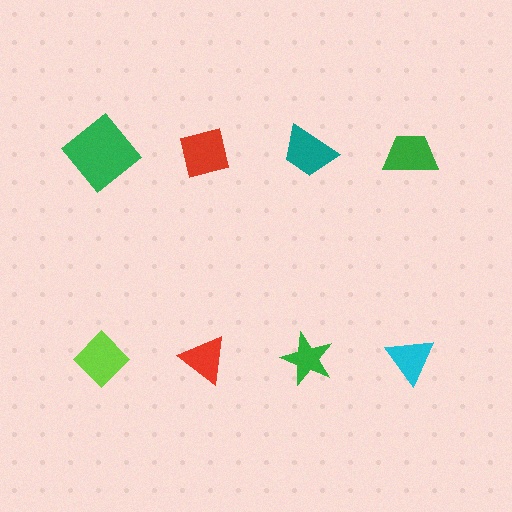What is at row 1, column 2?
A red square.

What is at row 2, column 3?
A green star.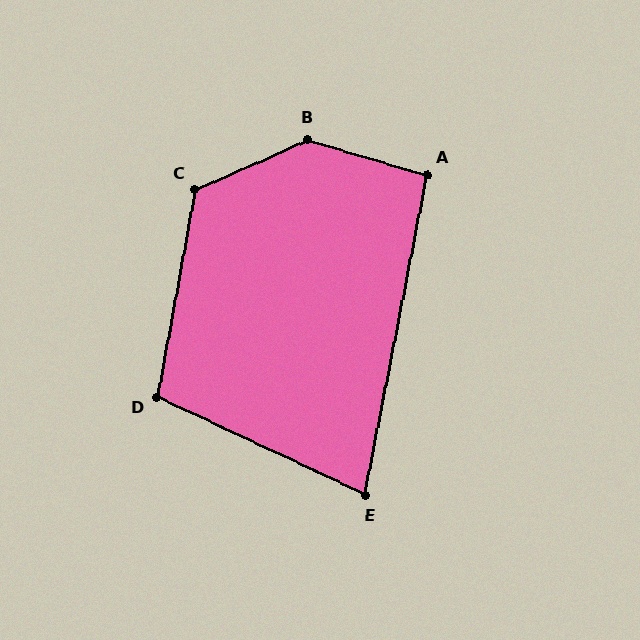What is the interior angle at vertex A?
Approximately 95 degrees (obtuse).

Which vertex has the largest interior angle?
B, at approximately 140 degrees.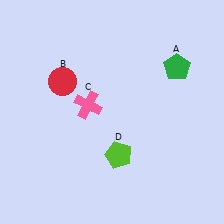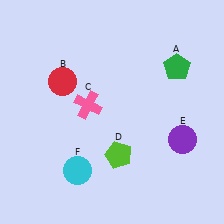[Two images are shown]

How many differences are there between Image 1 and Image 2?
There are 2 differences between the two images.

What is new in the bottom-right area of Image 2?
A purple circle (E) was added in the bottom-right area of Image 2.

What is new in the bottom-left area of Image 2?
A cyan circle (F) was added in the bottom-left area of Image 2.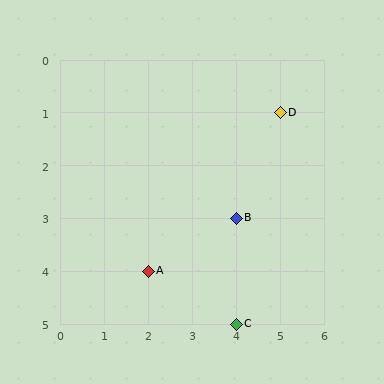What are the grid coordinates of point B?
Point B is at grid coordinates (4, 3).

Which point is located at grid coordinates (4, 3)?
Point B is at (4, 3).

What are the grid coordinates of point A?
Point A is at grid coordinates (2, 4).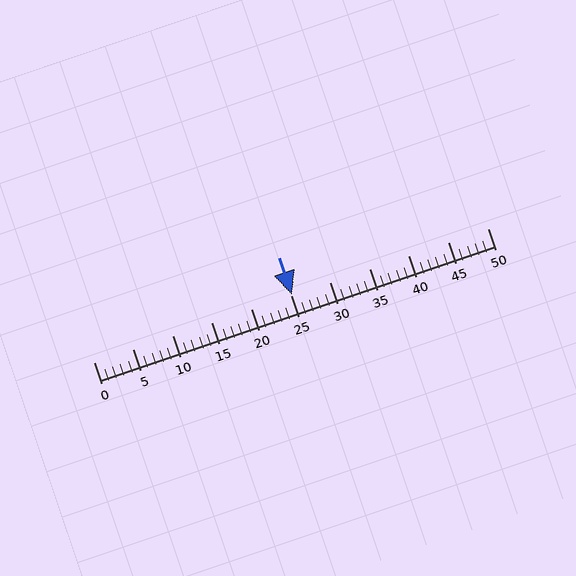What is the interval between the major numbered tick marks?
The major tick marks are spaced 5 units apart.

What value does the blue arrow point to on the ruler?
The blue arrow points to approximately 25.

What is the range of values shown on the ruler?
The ruler shows values from 0 to 50.